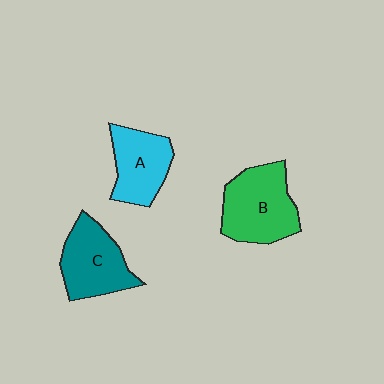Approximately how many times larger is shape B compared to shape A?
Approximately 1.3 times.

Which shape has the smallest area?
Shape A (cyan).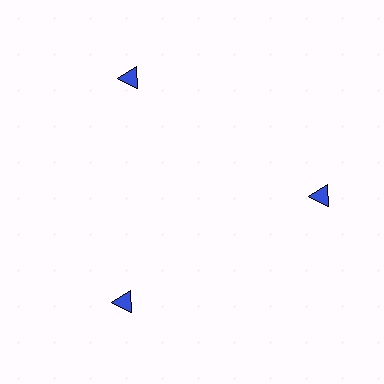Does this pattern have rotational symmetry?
Yes, this pattern has 3-fold rotational symmetry. It looks the same after rotating 120 degrees around the center.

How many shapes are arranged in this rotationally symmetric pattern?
There are 3 shapes, arranged in 3 groups of 1.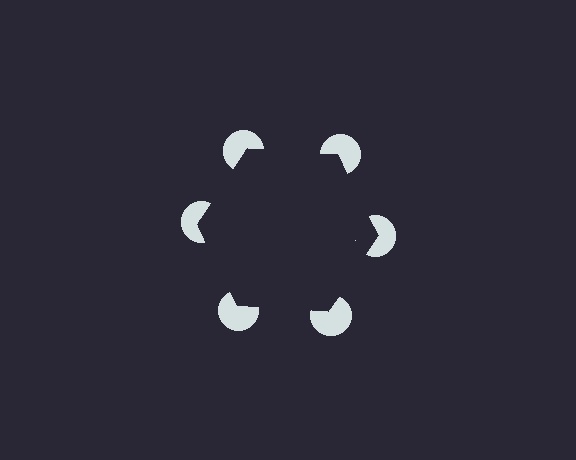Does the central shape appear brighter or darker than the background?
It typically appears slightly darker than the background, even though no actual brightness change is drawn.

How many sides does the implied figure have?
6 sides.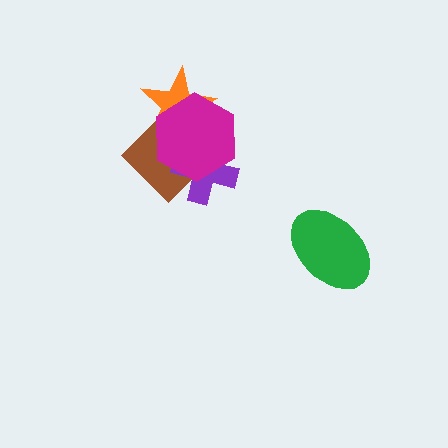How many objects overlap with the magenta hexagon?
3 objects overlap with the magenta hexagon.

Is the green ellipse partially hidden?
No, no other shape covers it.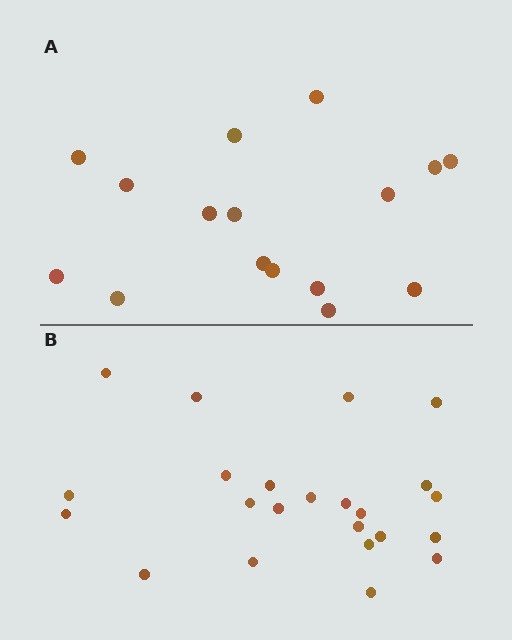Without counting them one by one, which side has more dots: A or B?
Region B (the bottom region) has more dots.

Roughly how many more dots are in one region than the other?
Region B has roughly 8 or so more dots than region A.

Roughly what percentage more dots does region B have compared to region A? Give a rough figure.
About 45% more.